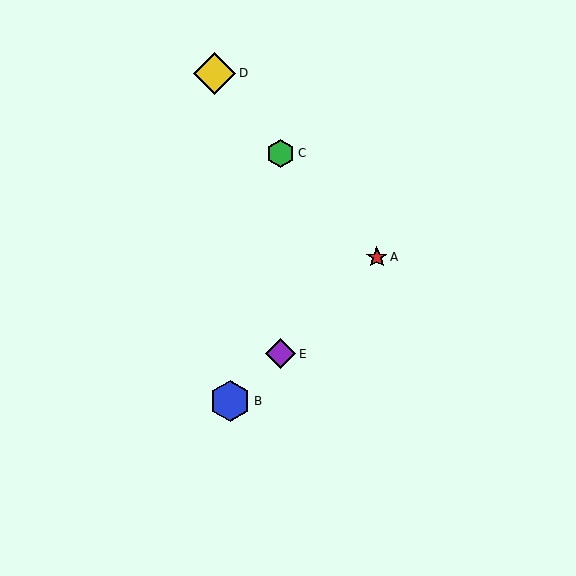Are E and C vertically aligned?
Yes, both are at x≈280.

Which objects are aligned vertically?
Objects C, E are aligned vertically.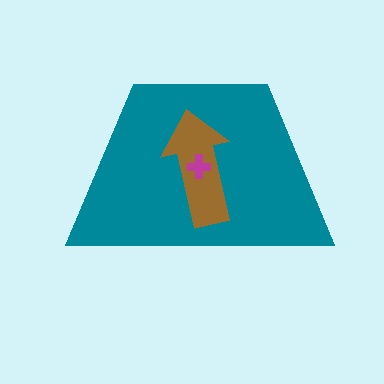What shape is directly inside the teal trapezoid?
The brown arrow.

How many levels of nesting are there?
3.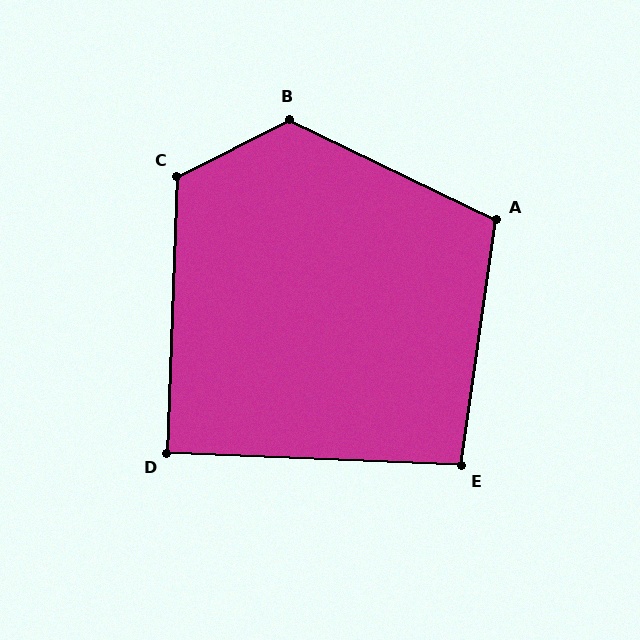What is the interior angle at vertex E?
Approximately 96 degrees (obtuse).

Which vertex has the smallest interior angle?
D, at approximately 90 degrees.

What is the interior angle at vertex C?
Approximately 119 degrees (obtuse).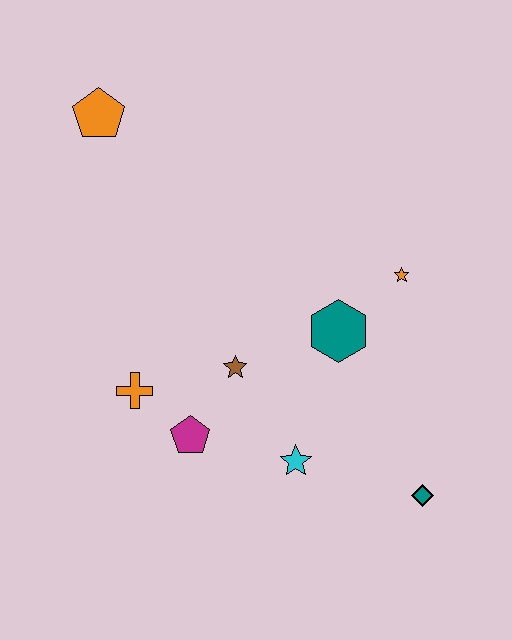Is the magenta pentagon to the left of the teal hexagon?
Yes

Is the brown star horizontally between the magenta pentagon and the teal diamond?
Yes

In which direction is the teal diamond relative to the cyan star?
The teal diamond is to the right of the cyan star.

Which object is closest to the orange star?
The teal hexagon is closest to the orange star.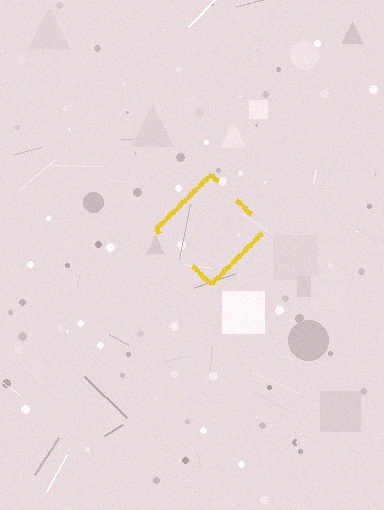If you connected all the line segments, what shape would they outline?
They would outline a diamond.